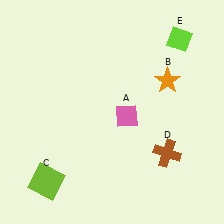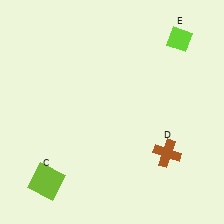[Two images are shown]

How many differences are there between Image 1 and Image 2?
There are 2 differences between the two images.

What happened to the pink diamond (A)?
The pink diamond (A) was removed in Image 2. It was in the bottom-right area of Image 1.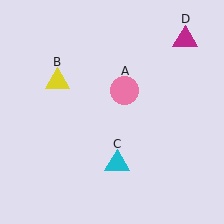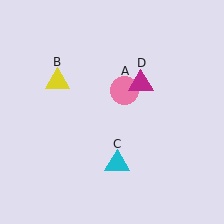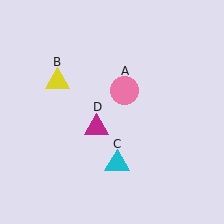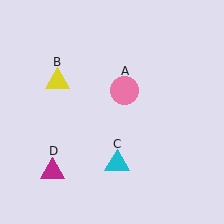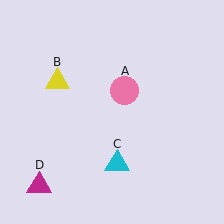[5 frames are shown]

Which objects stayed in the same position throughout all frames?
Pink circle (object A) and yellow triangle (object B) and cyan triangle (object C) remained stationary.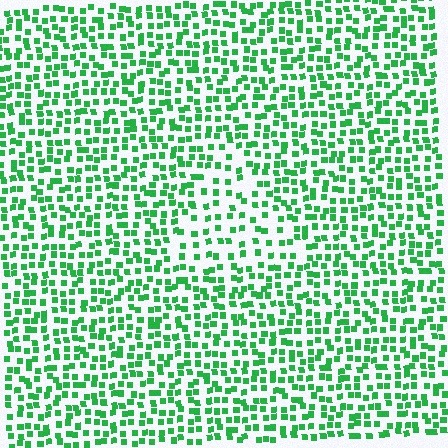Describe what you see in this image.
The image contains small green elements arranged at two different densities. A triangle-shaped region is visible where the elements are less densely packed than the surrounding area.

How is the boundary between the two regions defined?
The boundary is defined by a change in element density (approximately 1.7x ratio). All elements are the same color, size, and shape.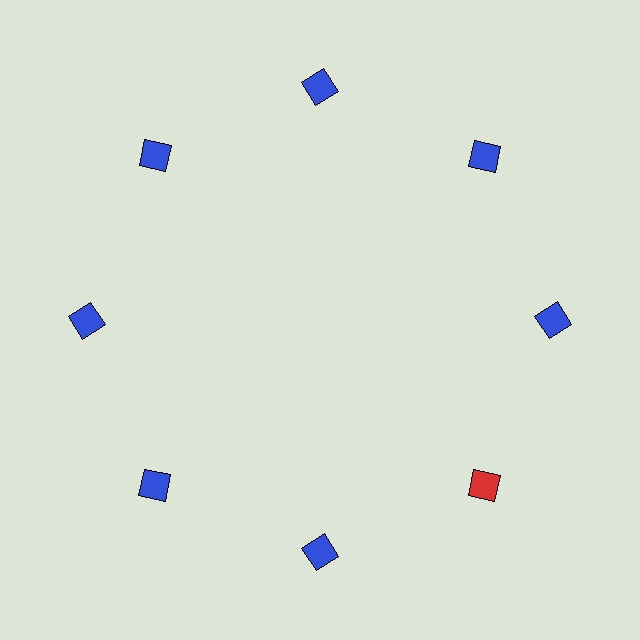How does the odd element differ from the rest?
It has a different color: red instead of blue.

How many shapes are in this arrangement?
There are 8 shapes arranged in a ring pattern.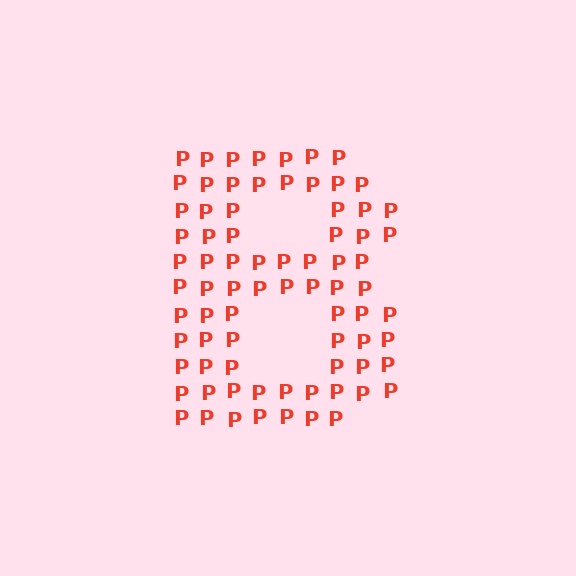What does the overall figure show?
The overall figure shows the letter B.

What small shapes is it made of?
It is made of small letter P's.